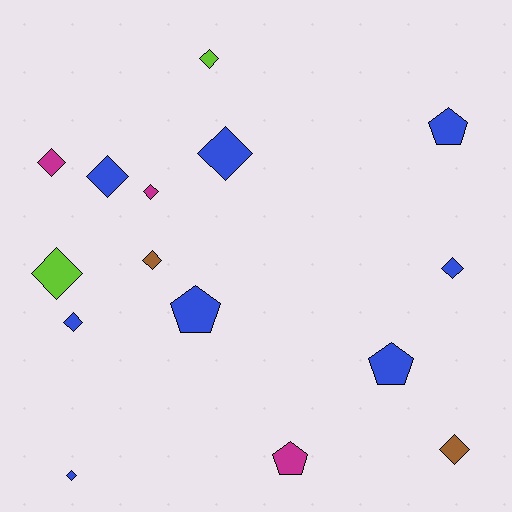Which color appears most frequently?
Blue, with 8 objects.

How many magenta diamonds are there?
There are 2 magenta diamonds.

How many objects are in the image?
There are 15 objects.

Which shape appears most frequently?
Diamond, with 11 objects.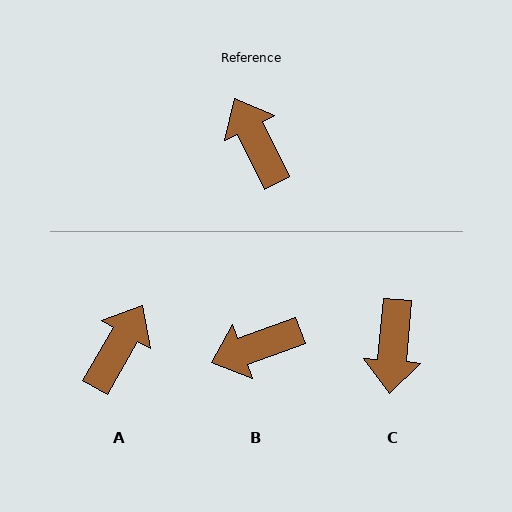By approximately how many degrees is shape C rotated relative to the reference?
Approximately 148 degrees counter-clockwise.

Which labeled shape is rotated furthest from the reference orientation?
C, about 148 degrees away.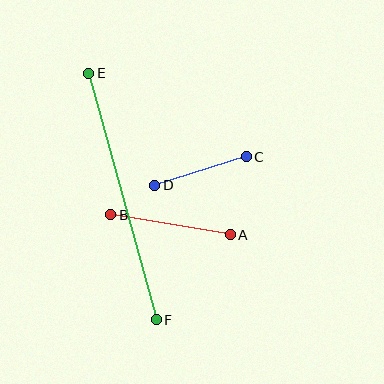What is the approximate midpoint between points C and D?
The midpoint is at approximately (201, 171) pixels.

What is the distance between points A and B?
The distance is approximately 121 pixels.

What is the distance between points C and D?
The distance is approximately 96 pixels.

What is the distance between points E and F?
The distance is approximately 256 pixels.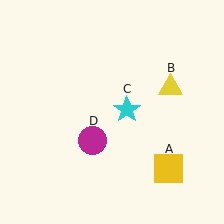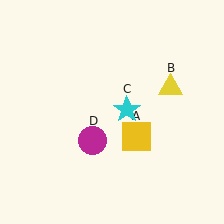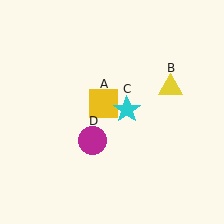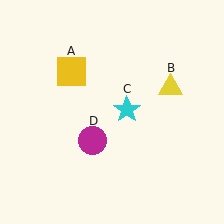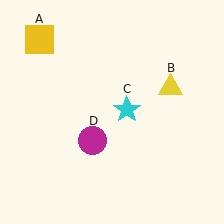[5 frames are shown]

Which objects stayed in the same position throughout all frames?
Yellow triangle (object B) and cyan star (object C) and magenta circle (object D) remained stationary.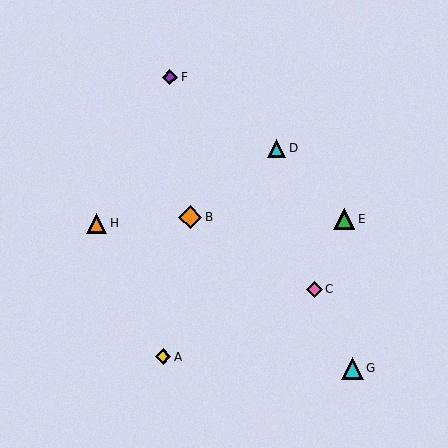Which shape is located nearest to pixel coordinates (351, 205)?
The green triangle (labeled E) at (344, 219) is nearest to that location.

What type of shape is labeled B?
Shape B is an orange diamond.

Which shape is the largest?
The orange diamond (labeled B) is the largest.